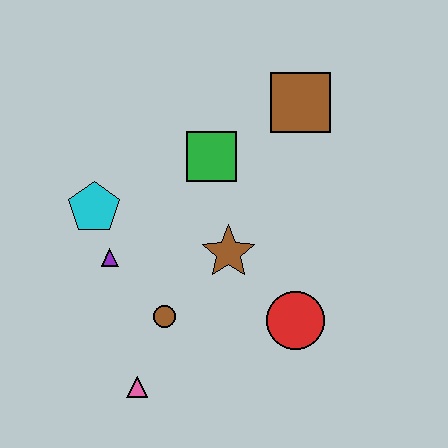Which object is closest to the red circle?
The brown star is closest to the red circle.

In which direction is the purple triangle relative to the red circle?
The purple triangle is to the left of the red circle.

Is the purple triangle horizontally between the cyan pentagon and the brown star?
Yes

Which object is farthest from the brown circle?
The brown square is farthest from the brown circle.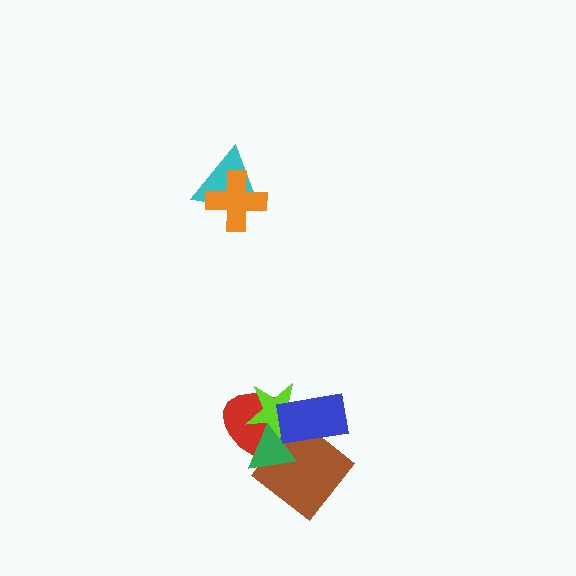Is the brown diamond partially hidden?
Yes, it is partially covered by another shape.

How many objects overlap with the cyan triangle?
1 object overlaps with the cyan triangle.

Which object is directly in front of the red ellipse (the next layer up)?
The lime star is directly in front of the red ellipse.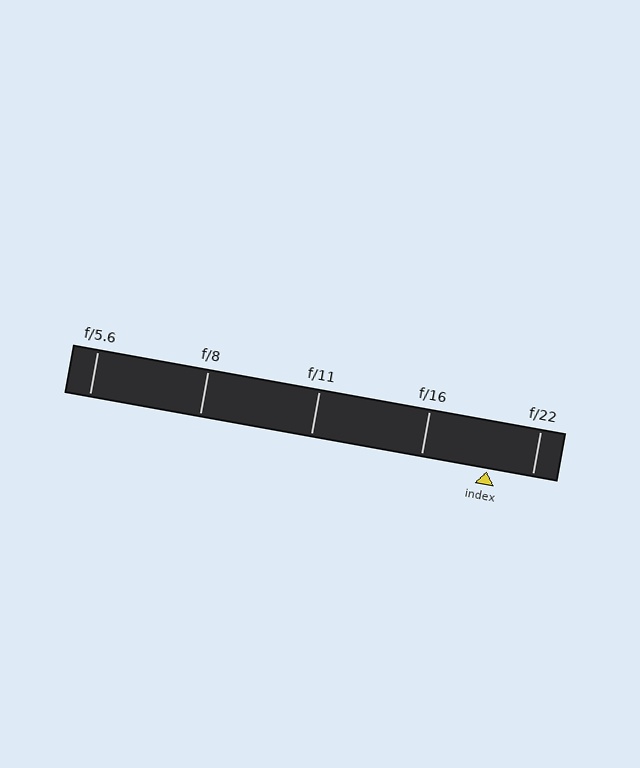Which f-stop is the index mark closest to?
The index mark is closest to f/22.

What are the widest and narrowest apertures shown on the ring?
The widest aperture shown is f/5.6 and the narrowest is f/22.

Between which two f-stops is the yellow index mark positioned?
The index mark is between f/16 and f/22.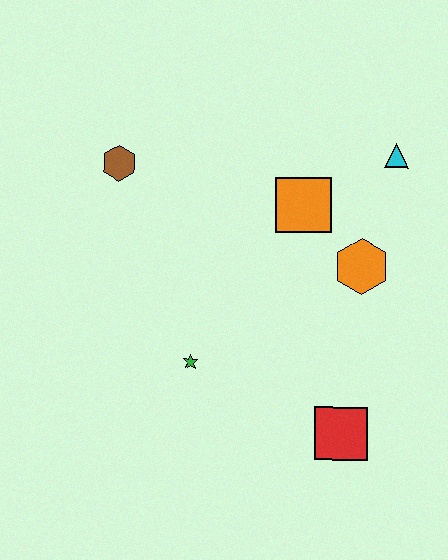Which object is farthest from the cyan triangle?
The green star is farthest from the cyan triangle.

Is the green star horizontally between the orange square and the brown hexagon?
Yes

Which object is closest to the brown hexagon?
The orange square is closest to the brown hexagon.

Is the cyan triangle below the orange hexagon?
No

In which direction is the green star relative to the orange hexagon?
The green star is to the left of the orange hexagon.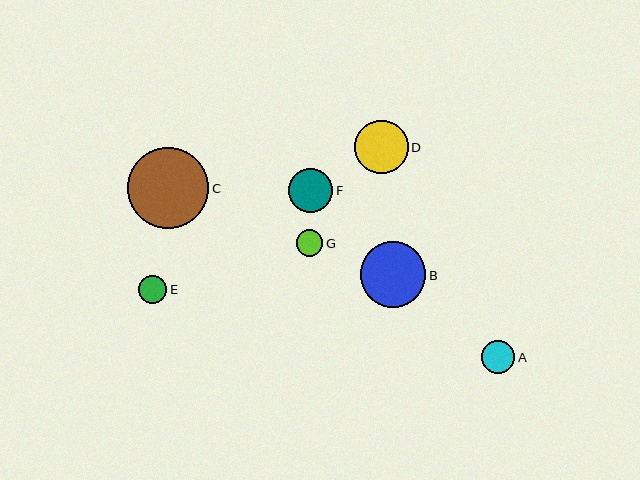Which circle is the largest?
Circle C is the largest with a size of approximately 82 pixels.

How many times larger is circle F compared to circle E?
Circle F is approximately 1.6 times the size of circle E.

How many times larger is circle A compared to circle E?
Circle A is approximately 1.2 times the size of circle E.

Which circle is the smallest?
Circle G is the smallest with a size of approximately 27 pixels.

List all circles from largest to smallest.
From largest to smallest: C, B, D, F, A, E, G.